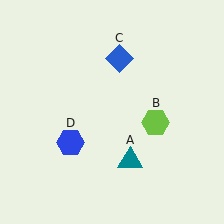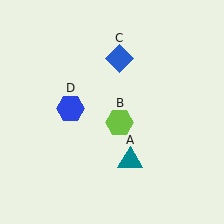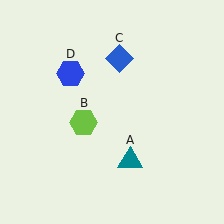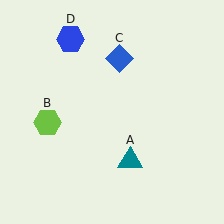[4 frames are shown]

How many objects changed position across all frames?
2 objects changed position: lime hexagon (object B), blue hexagon (object D).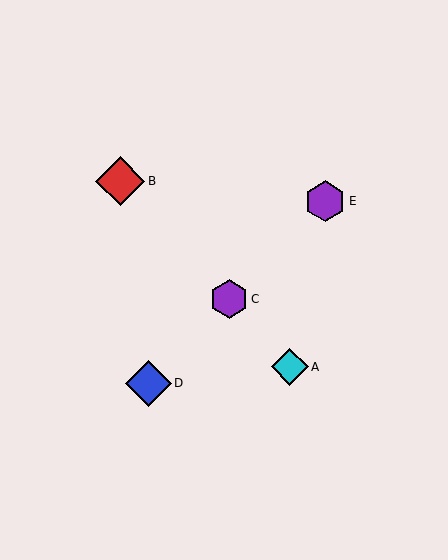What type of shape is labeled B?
Shape B is a red diamond.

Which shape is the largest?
The red diamond (labeled B) is the largest.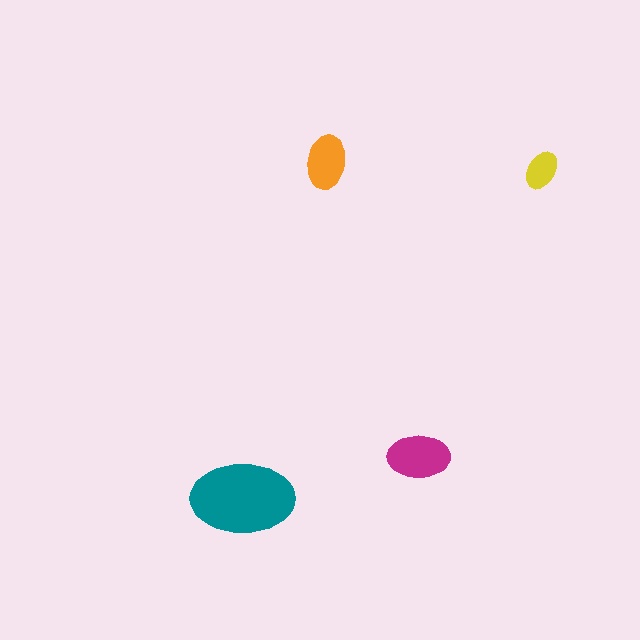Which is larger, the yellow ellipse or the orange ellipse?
The orange one.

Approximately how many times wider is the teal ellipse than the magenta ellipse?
About 1.5 times wider.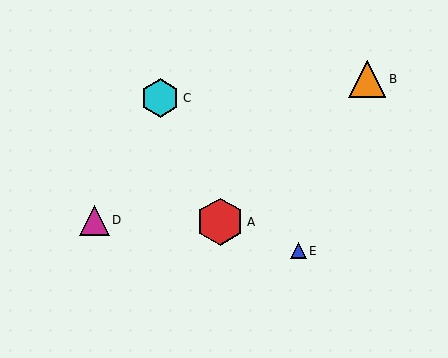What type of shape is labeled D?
Shape D is a magenta triangle.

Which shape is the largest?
The red hexagon (labeled A) is the largest.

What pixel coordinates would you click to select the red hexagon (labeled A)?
Click at (220, 222) to select the red hexagon A.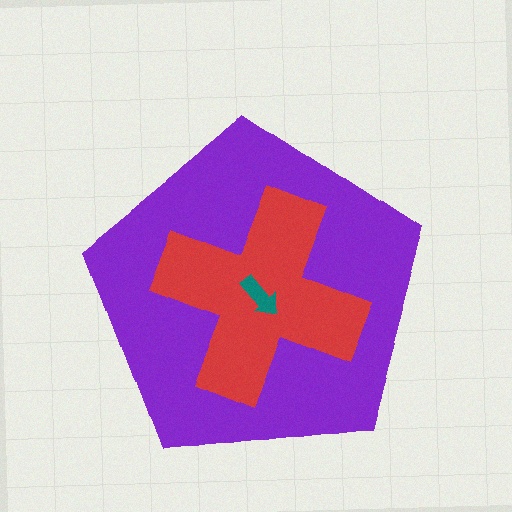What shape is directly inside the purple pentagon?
The red cross.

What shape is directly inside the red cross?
The teal arrow.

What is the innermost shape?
The teal arrow.